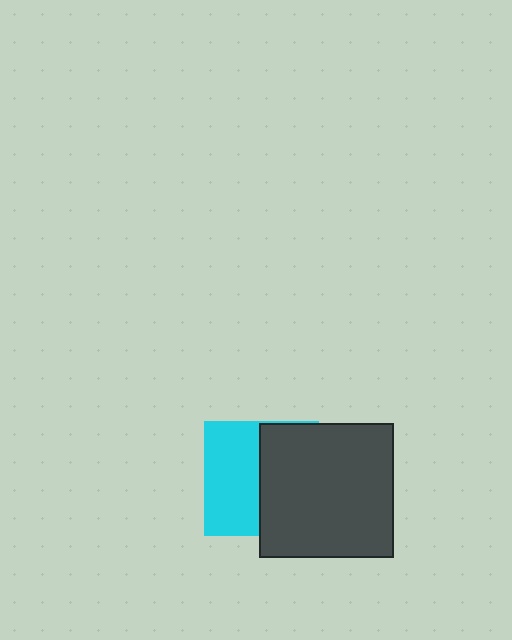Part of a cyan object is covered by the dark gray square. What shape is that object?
It is a square.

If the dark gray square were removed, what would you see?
You would see the complete cyan square.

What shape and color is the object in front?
The object in front is a dark gray square.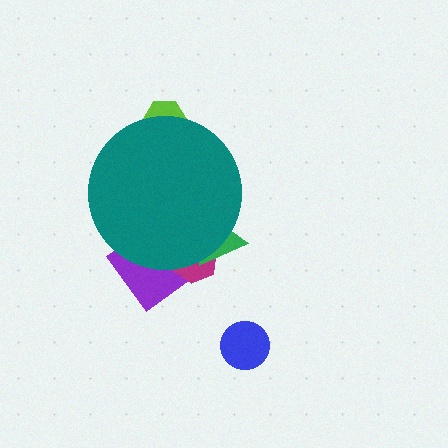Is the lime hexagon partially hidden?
Yes, the lime hexagon is partially hidden behind the teal circle.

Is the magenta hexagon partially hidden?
Yes, the magenta hexagon is partially hidden behind the teal circle.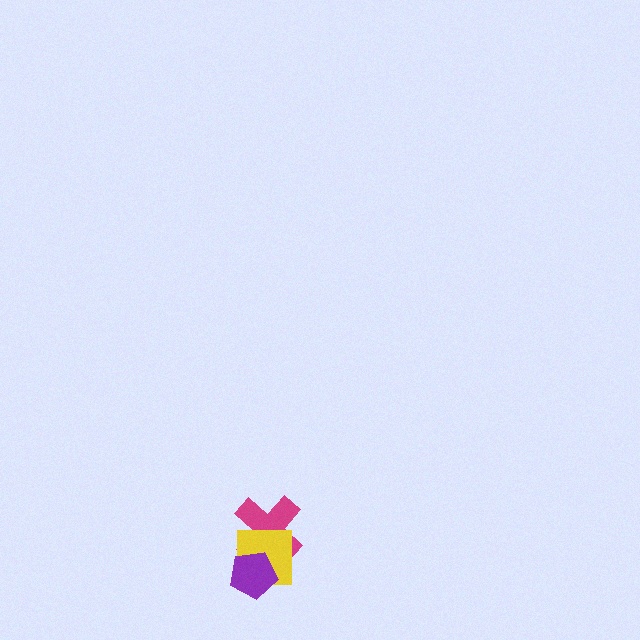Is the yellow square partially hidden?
Yes, it is partially covered by another shape.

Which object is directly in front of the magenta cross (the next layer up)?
The yellow square is directly in front of the magenta cross.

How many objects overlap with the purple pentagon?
2 objects overlap with the purple pentagon.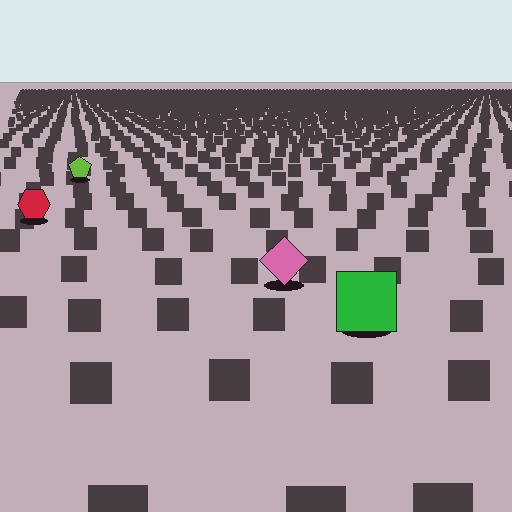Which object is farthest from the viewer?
The lime pentagon is farthest from the viewer. It appears smaller and the ground texture around it is denser.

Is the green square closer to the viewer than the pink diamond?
Yes. The green square is closer — you can tell from the texture gradient: the ground texture is coarser near it.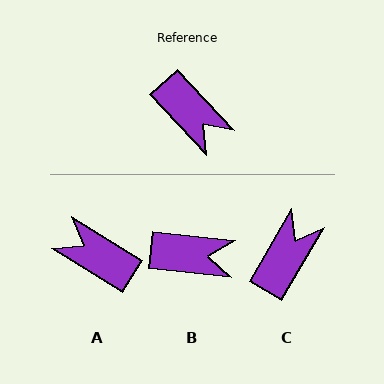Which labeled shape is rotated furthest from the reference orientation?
A, about 165 degrees away.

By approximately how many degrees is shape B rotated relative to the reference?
Approximately 40 degrees counter-clockwise.